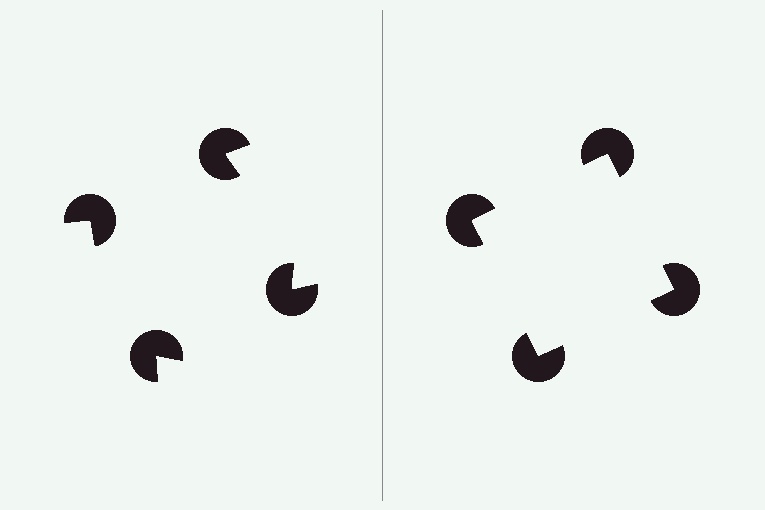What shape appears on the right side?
An illusory square.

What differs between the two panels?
The pac-man discs are positioned identically on both sides; only the wedge orientations differ. On the right they align to a square; on the left they are misaligned.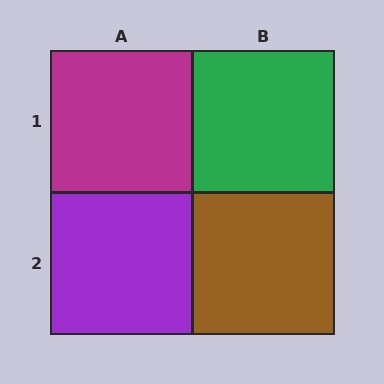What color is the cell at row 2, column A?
Purple.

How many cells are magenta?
1 cell is magenta.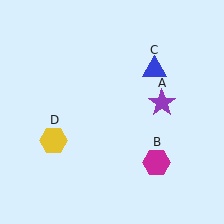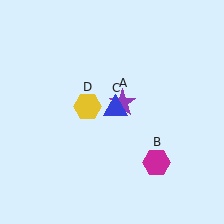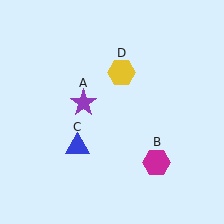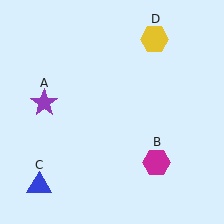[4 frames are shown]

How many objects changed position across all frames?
3 objects changed position: purple star (object A), blue triangle (object C), yellow hexagon (object D).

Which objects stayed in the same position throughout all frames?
Magenta hexagon (object B) remained stationary.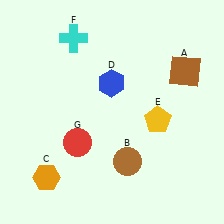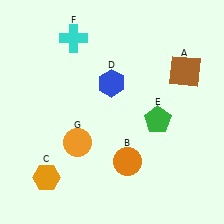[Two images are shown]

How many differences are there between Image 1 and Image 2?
There are 3 differences between the two images.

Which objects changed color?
B changed from brown to orange. E changed from yellow to green. G changed from red to orange.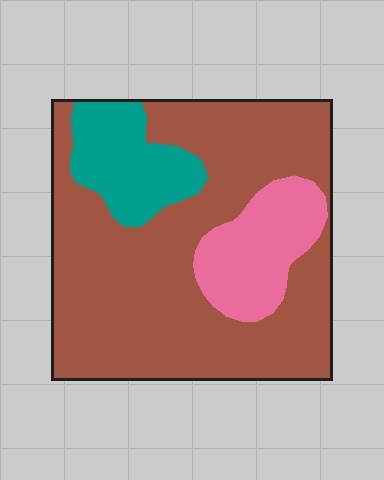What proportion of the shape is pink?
Pink covers about 15% of the shape.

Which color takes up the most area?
Brown, at roughly 70%.